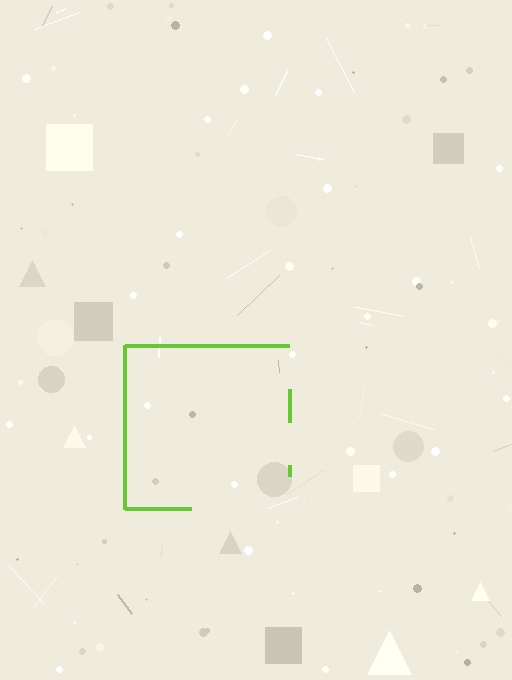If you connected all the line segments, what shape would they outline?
They would outline a square.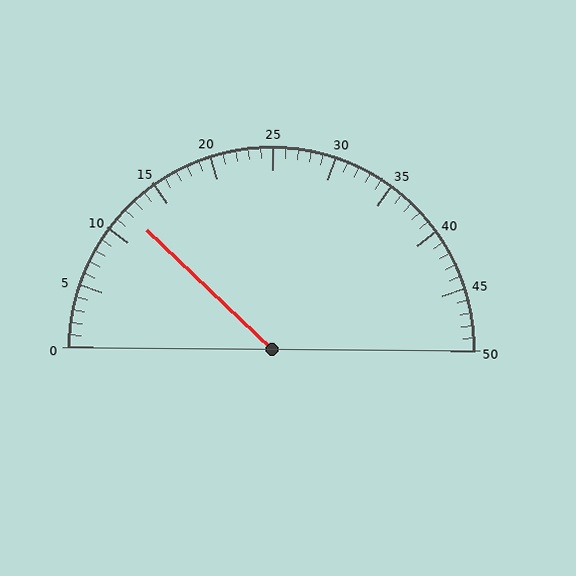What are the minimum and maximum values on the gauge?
The gauge ranges from 0 to 50.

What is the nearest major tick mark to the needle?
The nearest major tick mark is 10.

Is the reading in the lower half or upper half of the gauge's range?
The reading is in the lower half of the range (0 to 50).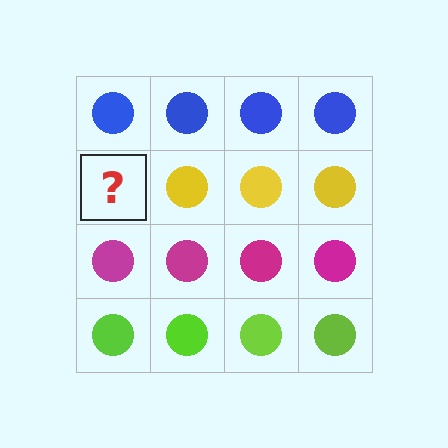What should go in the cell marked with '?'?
The missing cell should contain a yellow circle.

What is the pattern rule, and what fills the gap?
The rule is that each row has a consistent color. The gap should be filled with a yellow circle.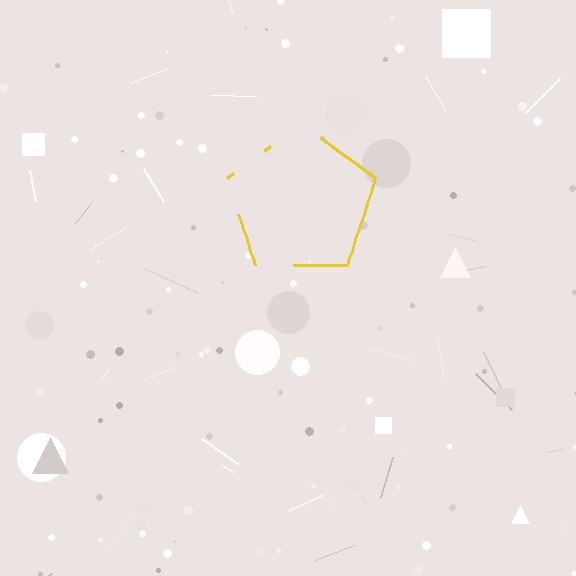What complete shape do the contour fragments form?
The contour fragments form a pentagon.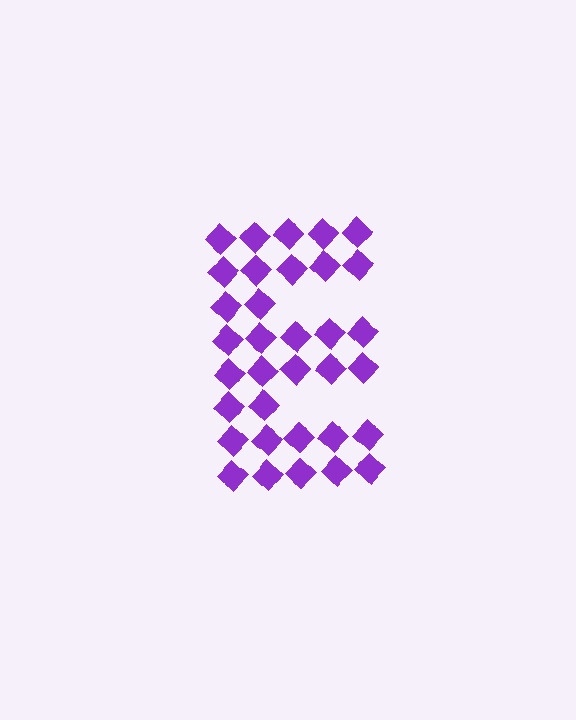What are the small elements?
The small elements are diamonds.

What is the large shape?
The large shape is the letter E.